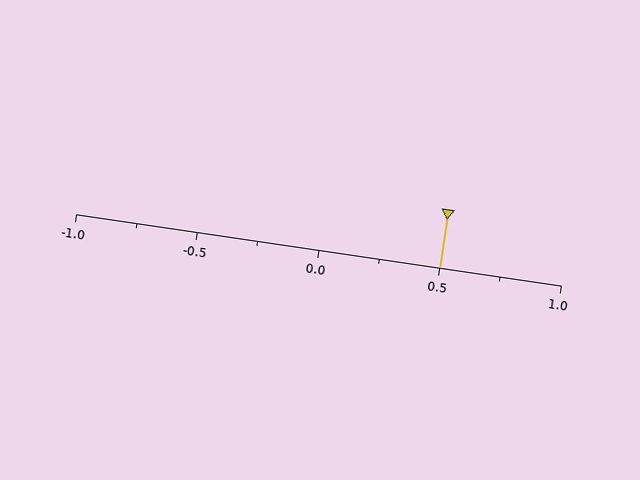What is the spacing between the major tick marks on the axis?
The major ticks are spaced 0.5 apart.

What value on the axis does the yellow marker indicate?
The marker indicates approximately 0.5.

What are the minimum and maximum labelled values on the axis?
The axis runs from -1.0 to 1.0.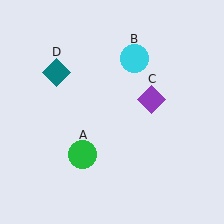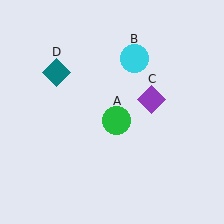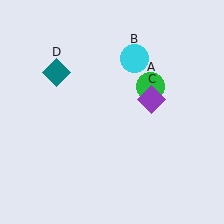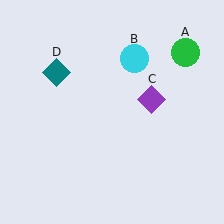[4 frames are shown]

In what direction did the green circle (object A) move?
The green circle (object A) moved up and to the right.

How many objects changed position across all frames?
1 object changed position: green circle (object A).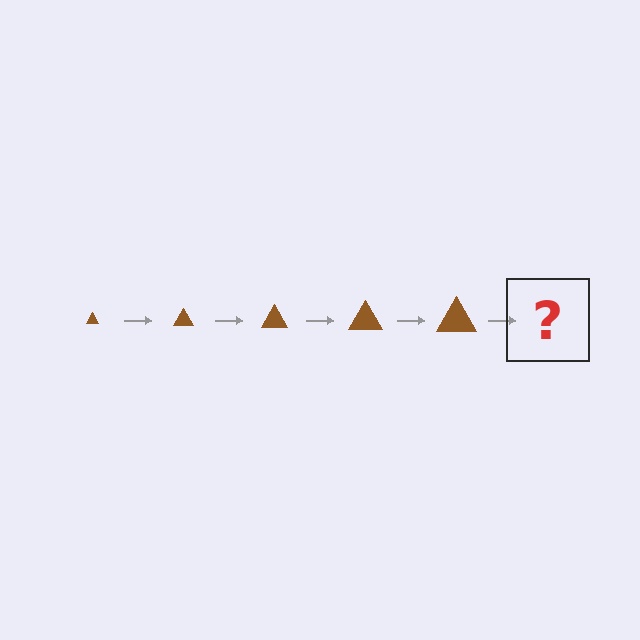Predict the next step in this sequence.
The next step is a brown triangle, larger than the previous one.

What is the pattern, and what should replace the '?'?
The pattern is that the triangle gets progressively larger each step. The '?' should be a brown triangle, larger than the previous one.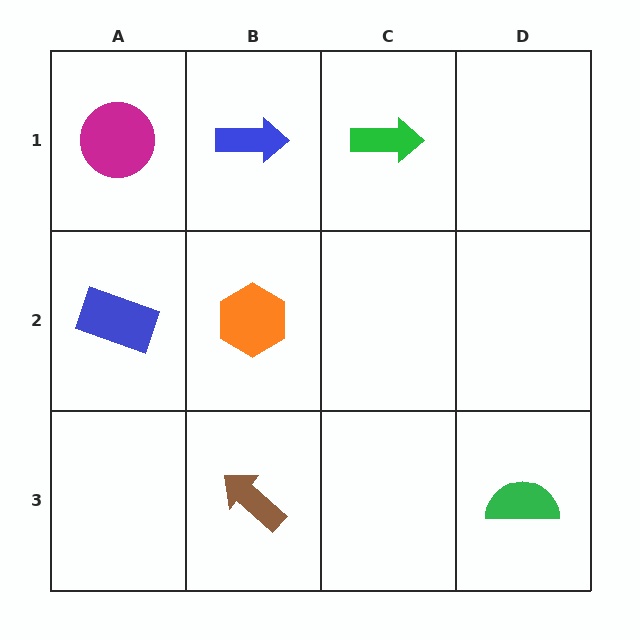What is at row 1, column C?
A green arrow.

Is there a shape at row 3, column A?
No, that cell is empty.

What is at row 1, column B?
A blue arrow.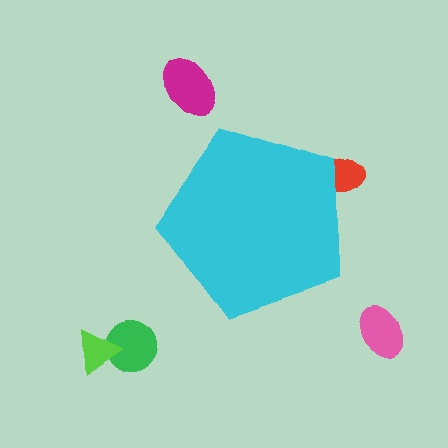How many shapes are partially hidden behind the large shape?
1 shape is partially hidden.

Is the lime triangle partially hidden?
No, the lime triangle is fully visible.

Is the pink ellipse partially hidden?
No, the pink ellipse is fully visible.